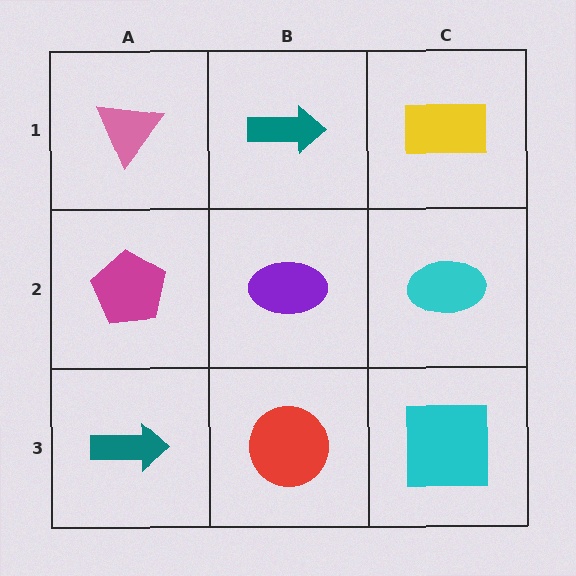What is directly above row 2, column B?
A teal arrow.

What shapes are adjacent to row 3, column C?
A cyan ellipse (row 2, column C), a red circle (row 3, column B).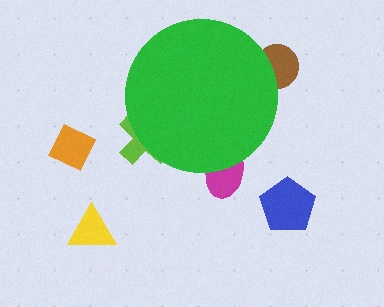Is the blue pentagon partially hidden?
No, the blue pentagon is fully visible.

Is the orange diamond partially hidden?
No, the orange diamond is fully visible.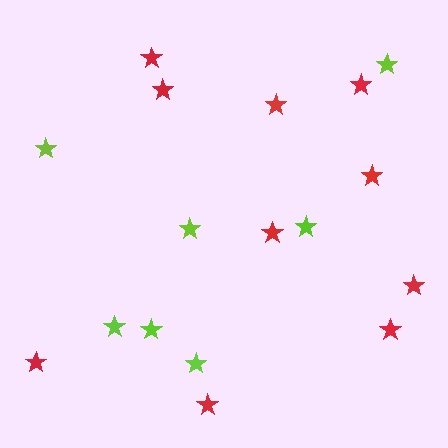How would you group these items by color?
There are 2 groups: one group of red stars (10) and one group of lime stars (7).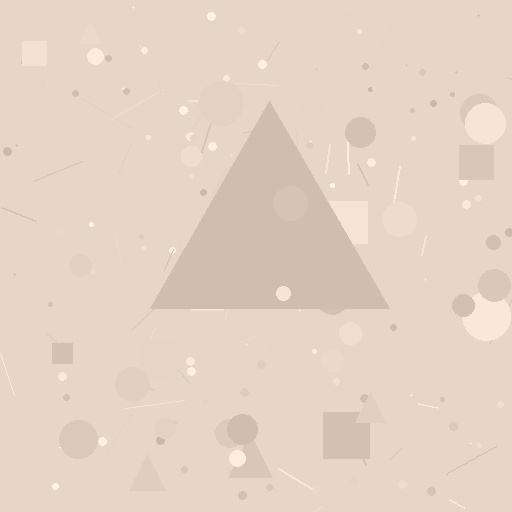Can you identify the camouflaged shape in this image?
The camouflaged shape is a triangle.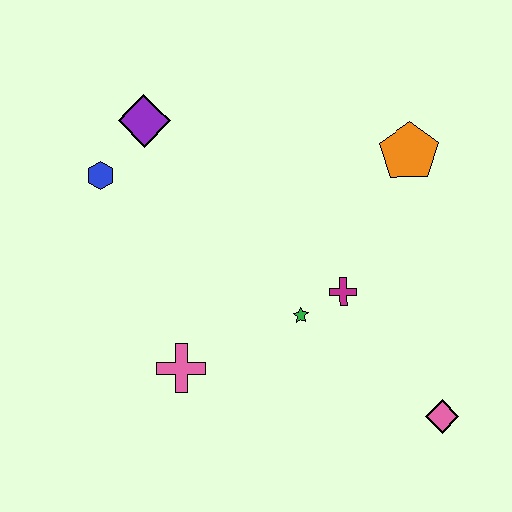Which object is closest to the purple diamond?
The blue hexagon is closest to the purple diamond.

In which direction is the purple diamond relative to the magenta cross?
The purple diamond is to the left of the magenta cross.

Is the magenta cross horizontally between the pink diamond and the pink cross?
Yes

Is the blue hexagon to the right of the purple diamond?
No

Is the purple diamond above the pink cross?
Yes